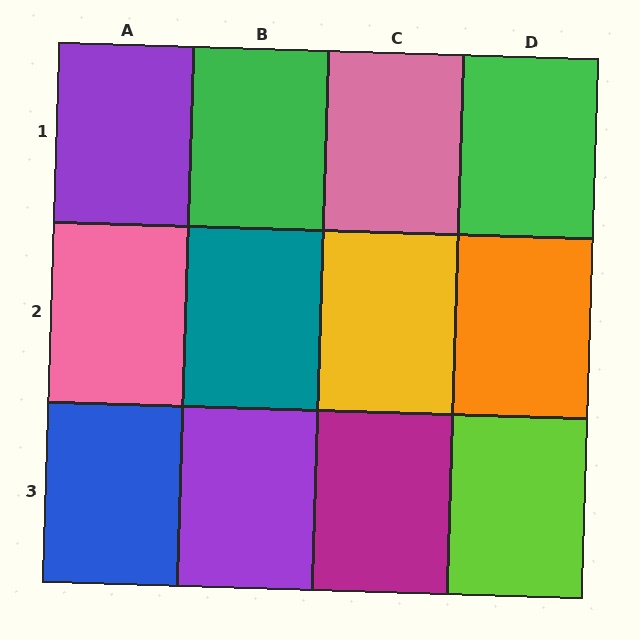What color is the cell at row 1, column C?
Pink.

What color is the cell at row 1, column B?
Green.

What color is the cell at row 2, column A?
Pink.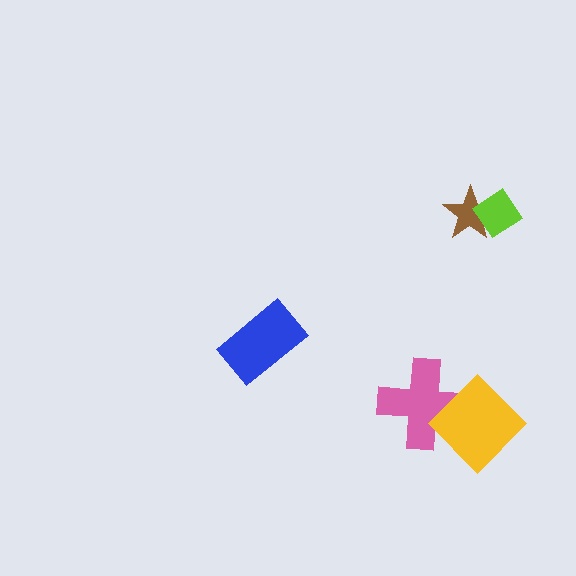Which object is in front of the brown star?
The lime diamond is in front of the brown star.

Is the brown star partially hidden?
Yes, it is partially covered by another shape.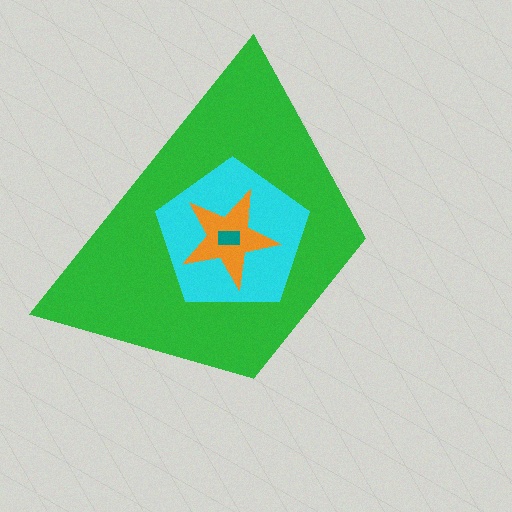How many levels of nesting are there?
4.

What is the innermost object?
The teal rectangle.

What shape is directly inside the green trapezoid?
The cyan pentagon.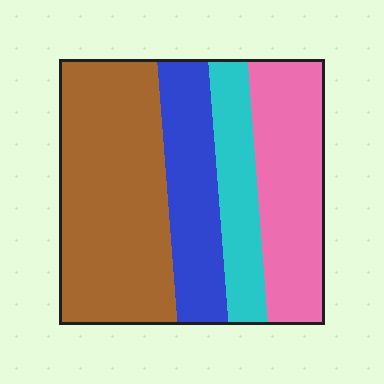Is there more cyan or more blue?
Blue.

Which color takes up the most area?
Brown, at roughly 40%.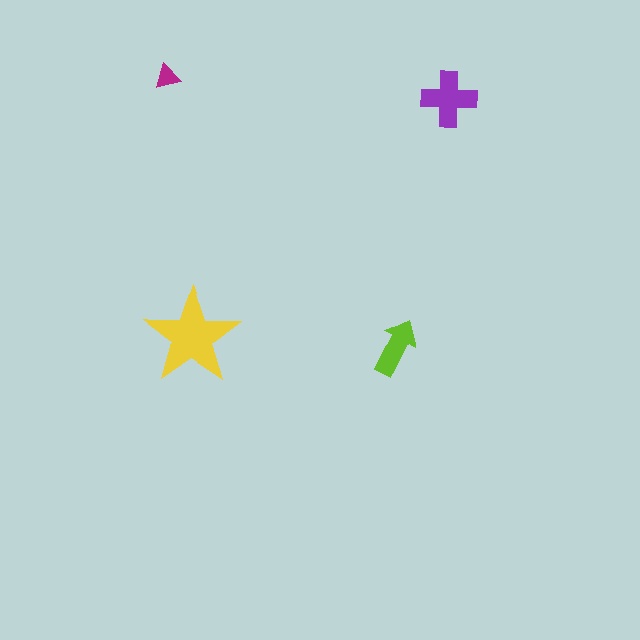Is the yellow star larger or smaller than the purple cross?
Larger.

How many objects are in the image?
There are 4 objects in the image.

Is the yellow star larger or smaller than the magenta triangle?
Larger.